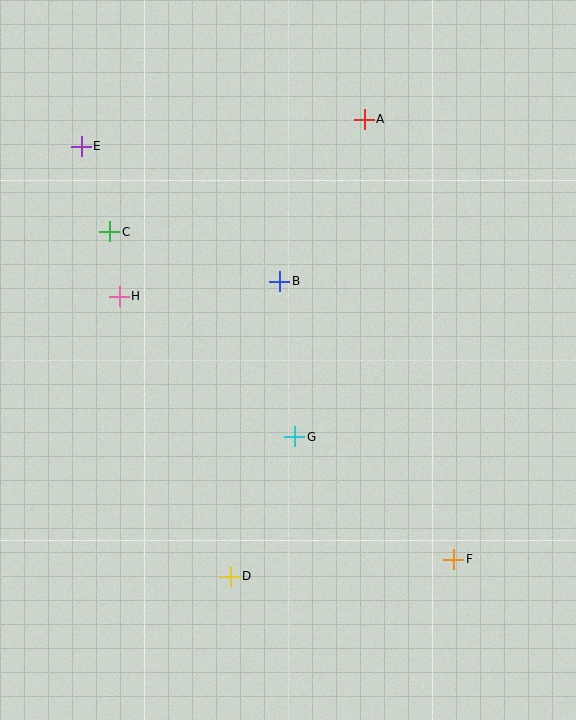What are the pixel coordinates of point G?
Point G is at (295, 437).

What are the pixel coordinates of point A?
Point A is at (364, 119).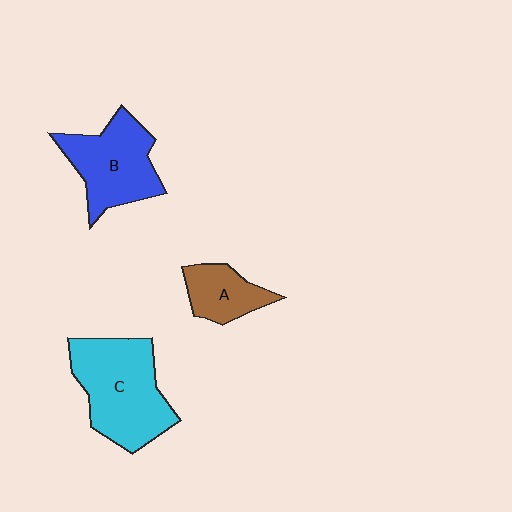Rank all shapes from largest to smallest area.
From largest to smallest: C (cyan), B (blue), A (brown).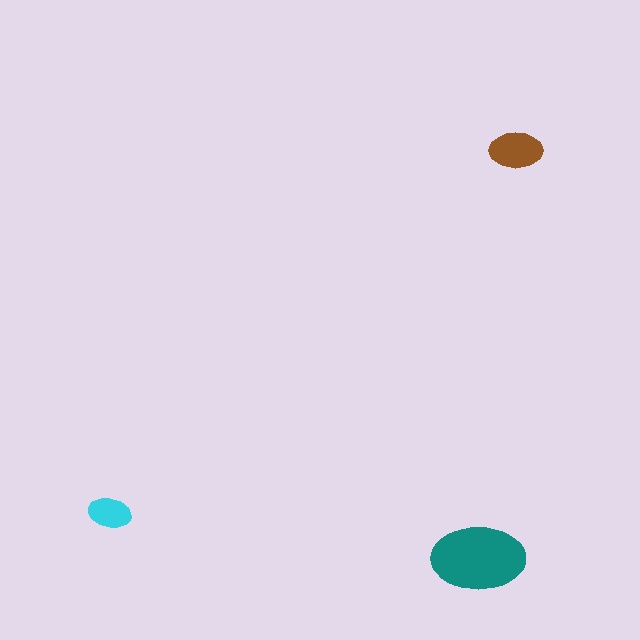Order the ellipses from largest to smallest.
the teal one, the brown one, the cyan one.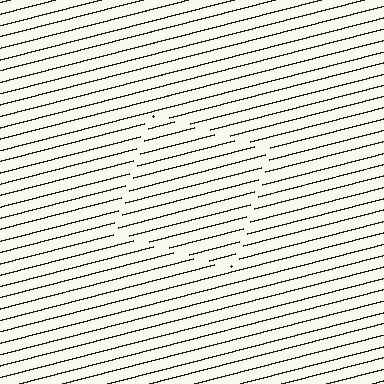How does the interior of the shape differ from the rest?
The interior of the shape contains the same grating, shifted by half a period — the contour is defined by the phase discontinuity where line-ends from the inner and outer gratings abut.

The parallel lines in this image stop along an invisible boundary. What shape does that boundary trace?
An illusory square. The interior of the shape contains the same grating, shifted by half a period — the contour is defined by the phase discontinuity where line-ends from the inner and outer gratings abut.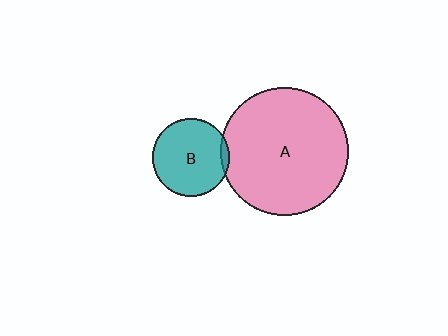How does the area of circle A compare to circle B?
Approximately 2.7 times.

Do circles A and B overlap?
Yes.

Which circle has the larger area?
Circle A (pink).